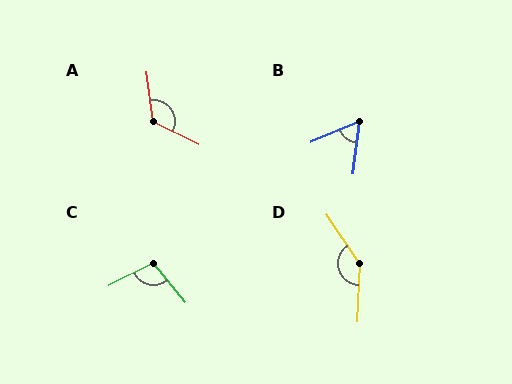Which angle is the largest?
D, at approximately 144 degrees.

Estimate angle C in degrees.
Approximately 102 degrees.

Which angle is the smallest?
B, at approximately 60 degrees.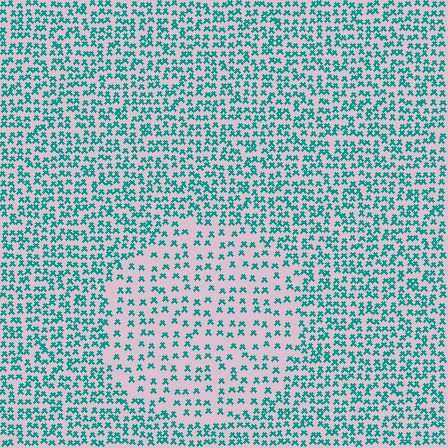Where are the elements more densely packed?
The elements are more densely packed outside the circle boundary.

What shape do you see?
I see a circle.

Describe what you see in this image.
The image contains small teal elements arranged at two different densities. A circle-shaped region is visible where the elements are less densely packed than the surrounding area.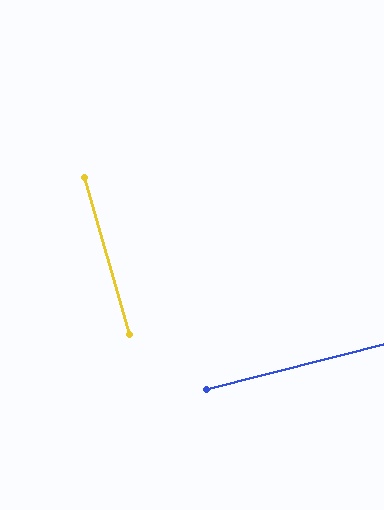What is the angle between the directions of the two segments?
Approximately 89 degrees.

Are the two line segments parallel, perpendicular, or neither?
Perpendicular — they meet at approximately 89°.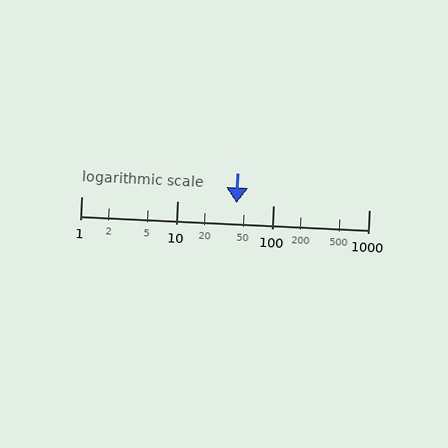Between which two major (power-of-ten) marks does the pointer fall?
The pointer is between 10 and 100.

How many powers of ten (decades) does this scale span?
The scale spans 3 decades, from 1 to 1000.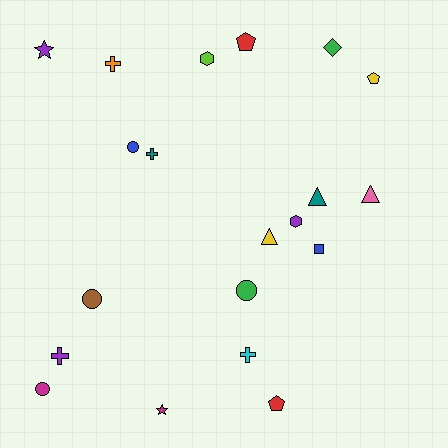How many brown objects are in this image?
There is 1 brown object.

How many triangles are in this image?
There are 3 triangles.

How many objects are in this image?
There are 20 objects.